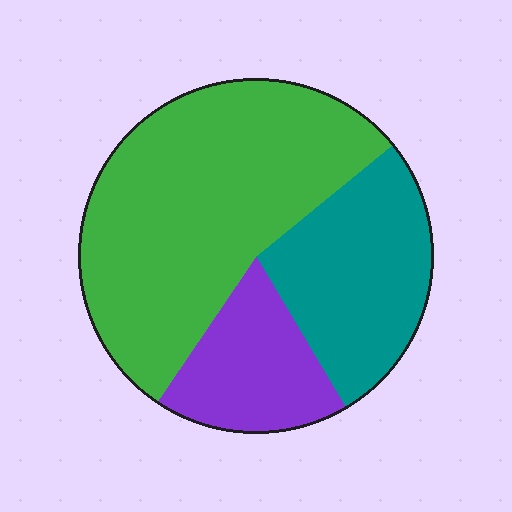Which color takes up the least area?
Purple, at roughly 20%.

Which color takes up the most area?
Green, at roughly 55%.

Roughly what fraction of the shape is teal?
Teal takes up about one quarter (1/4) of the shape.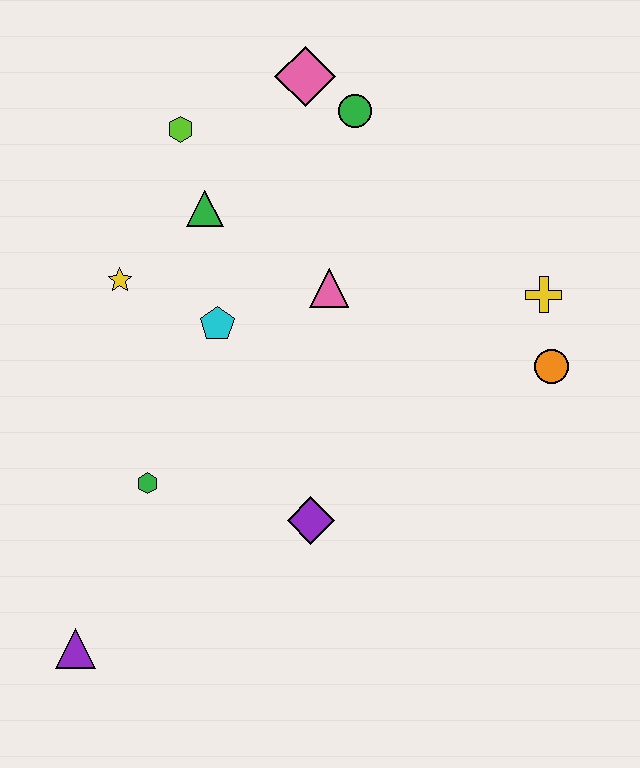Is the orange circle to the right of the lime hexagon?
Yes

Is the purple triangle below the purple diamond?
Yes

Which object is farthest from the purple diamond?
The pink diamond is farthest from the purple diamond.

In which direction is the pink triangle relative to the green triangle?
The pink triangle is to the right of the green triangle.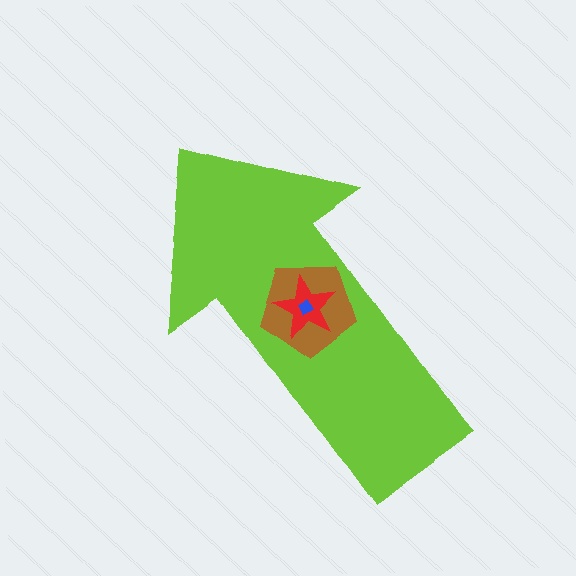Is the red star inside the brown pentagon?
Yes.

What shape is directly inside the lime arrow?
The brown pentagon.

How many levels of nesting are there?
4.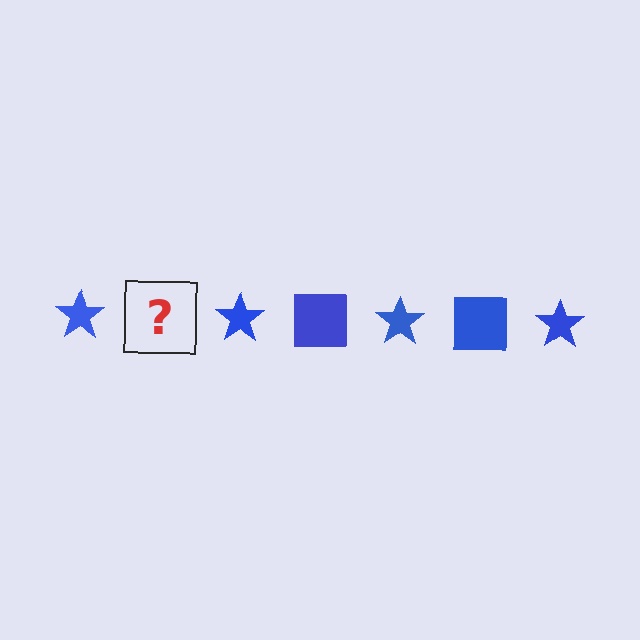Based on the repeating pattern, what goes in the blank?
The blank should be a blue square.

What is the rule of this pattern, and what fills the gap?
The rule is that the pattern cycles through star, square shapes in blue. The gap should be filled with a blue square.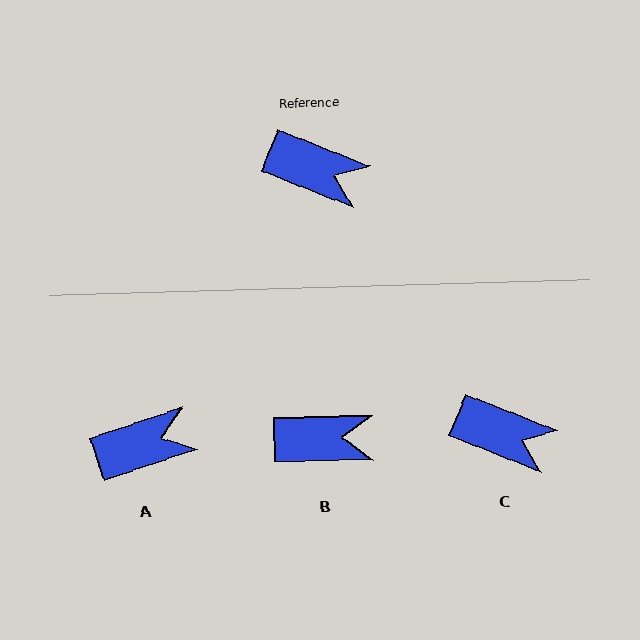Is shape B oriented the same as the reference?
No, it is off by about 23 degrees.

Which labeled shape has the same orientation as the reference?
C.